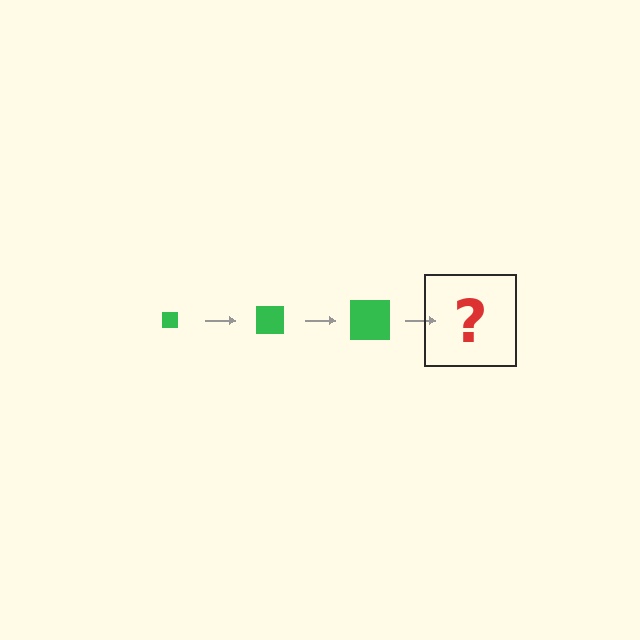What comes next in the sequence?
The next element should be a green square, larger than the previous one.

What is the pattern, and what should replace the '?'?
The pattern is that the square gets progressively larger each step. The '?' should be a green square, larger than the previous one.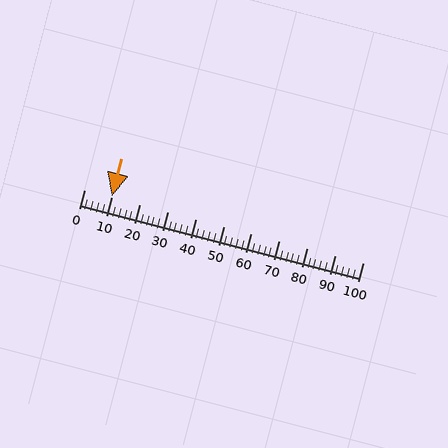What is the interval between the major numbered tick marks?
The major tick marks are spaced 10 units apart.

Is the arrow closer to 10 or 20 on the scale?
The arrow is closer to 10.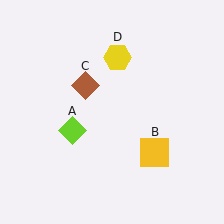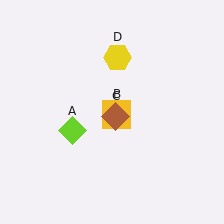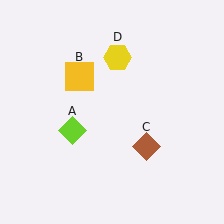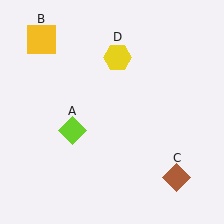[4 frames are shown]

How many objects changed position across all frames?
2 objects changed position: yellow square (object B), brown diamond (object C).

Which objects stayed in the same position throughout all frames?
Lime diamond (object A) and yellow hexagon (object D) remained stationary.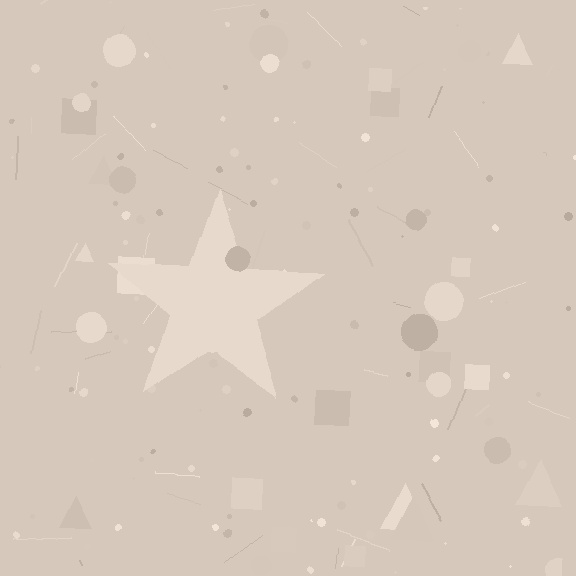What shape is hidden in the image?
A star is hidden in the image.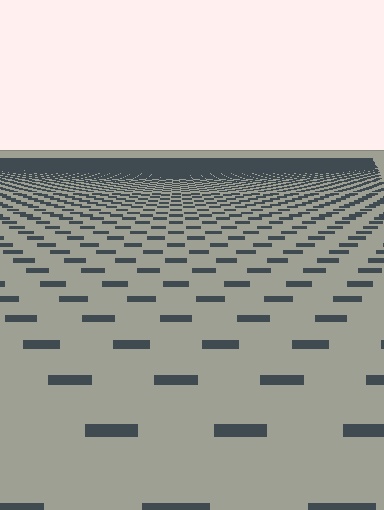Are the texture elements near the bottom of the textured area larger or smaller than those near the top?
Larger. Near the bottom, elements are closer to the viewer and appear at a bigger on-screen size.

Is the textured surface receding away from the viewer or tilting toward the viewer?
The surface is receding away from the viewer. Texture elements get smaller and denser toward the top.